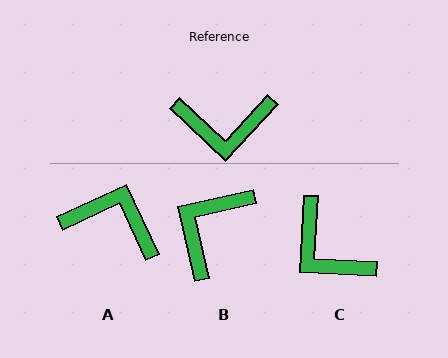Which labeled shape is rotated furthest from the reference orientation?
A, about 158 degrees away.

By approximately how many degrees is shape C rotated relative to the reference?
Approximately 50 degrees clockwise.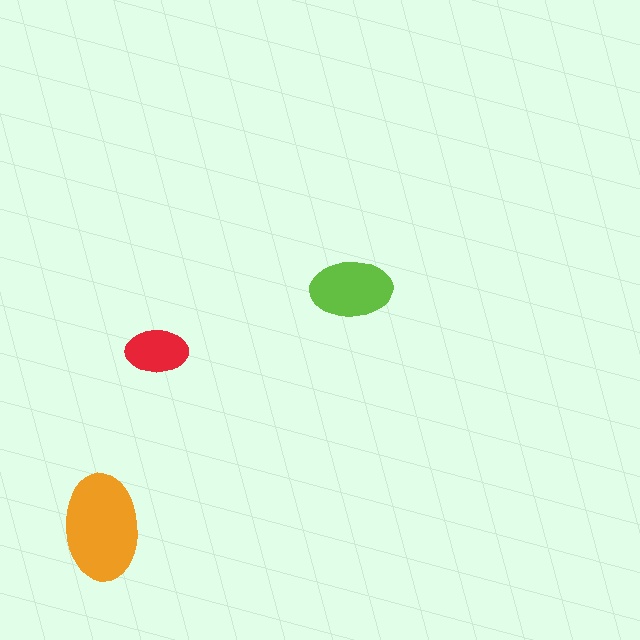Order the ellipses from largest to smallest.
the orange one, the lime one, the red one.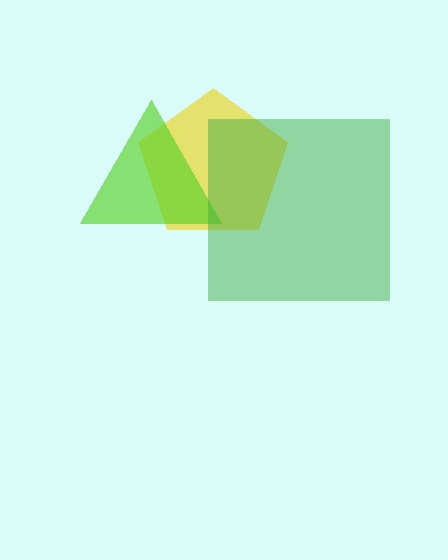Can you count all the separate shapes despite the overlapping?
Yes, there are 3 separate shapes.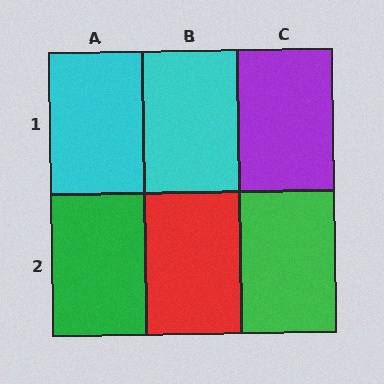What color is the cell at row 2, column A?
Green.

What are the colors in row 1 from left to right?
Cyan, cyan, purple.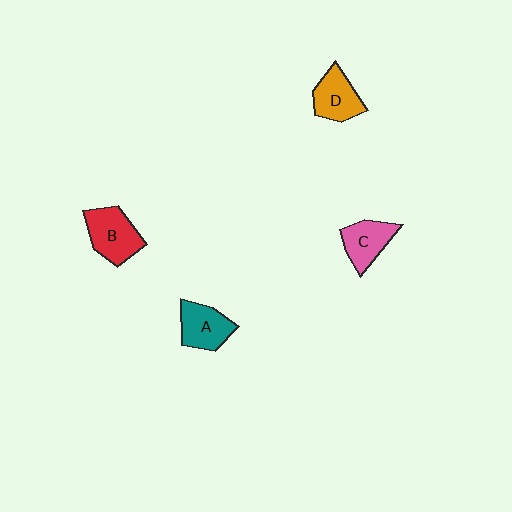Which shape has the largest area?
Shape B (red).